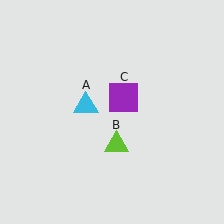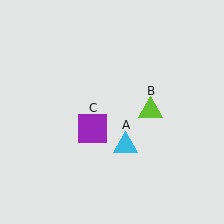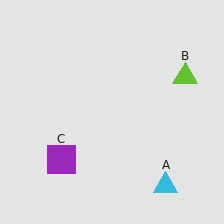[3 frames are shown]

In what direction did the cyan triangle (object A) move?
The cyan triangle (object A) moved down and to the right.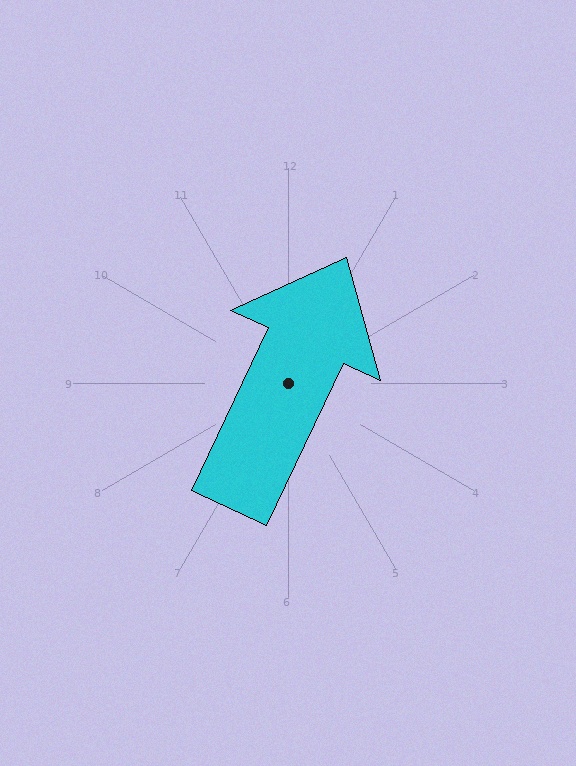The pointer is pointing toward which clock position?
Roughly 1 o'clock.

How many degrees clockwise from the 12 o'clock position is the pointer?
Approximately 25 degrees.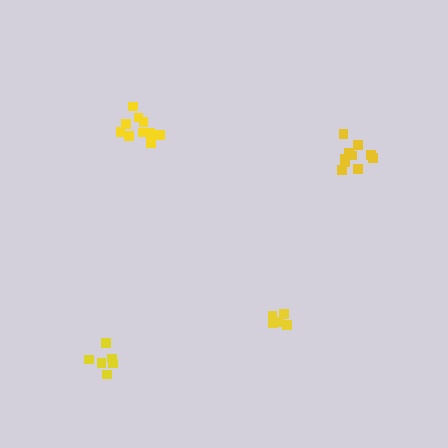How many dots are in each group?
Group 1: 6 dots, Group 2: 10 dots, Group 3: 5 dots, Group 4: 10 dots (31 total).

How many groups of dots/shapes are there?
There are 4 groups.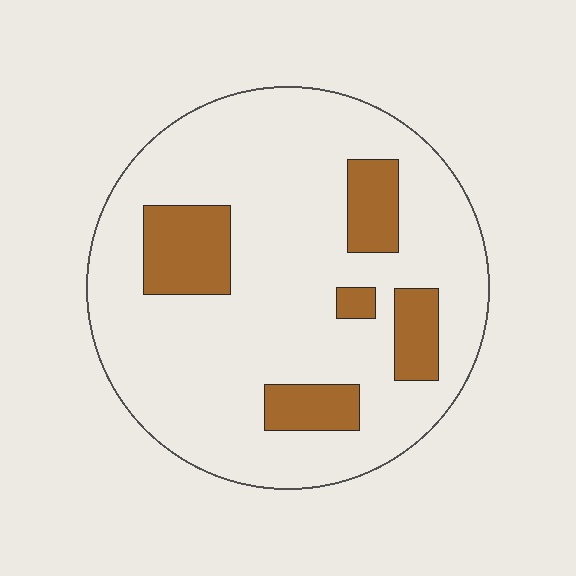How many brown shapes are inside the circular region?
5.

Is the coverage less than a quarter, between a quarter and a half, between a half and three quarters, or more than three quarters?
Less than a quarter.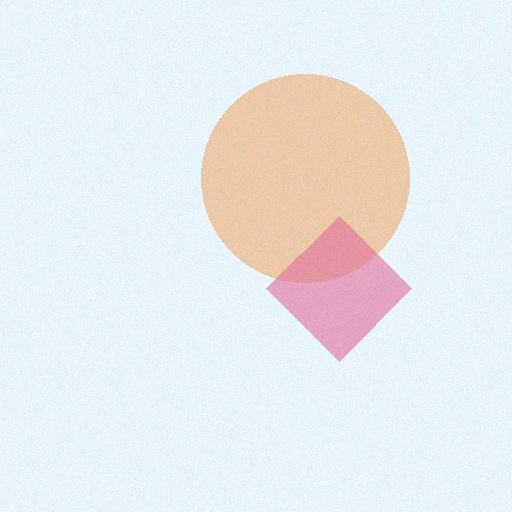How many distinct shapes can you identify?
There are 2 distinct shapes: an orange circle, a pink diamond.